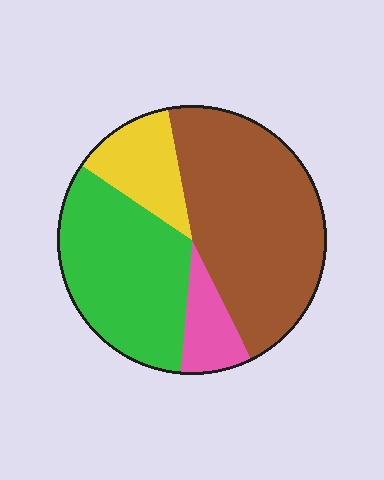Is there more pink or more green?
Green.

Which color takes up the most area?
Brown, at roughly 45%.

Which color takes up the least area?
Pink, at roughly 10%.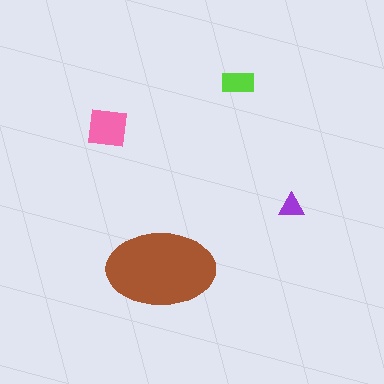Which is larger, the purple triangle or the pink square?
The pink square.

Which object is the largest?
The brown ellipse.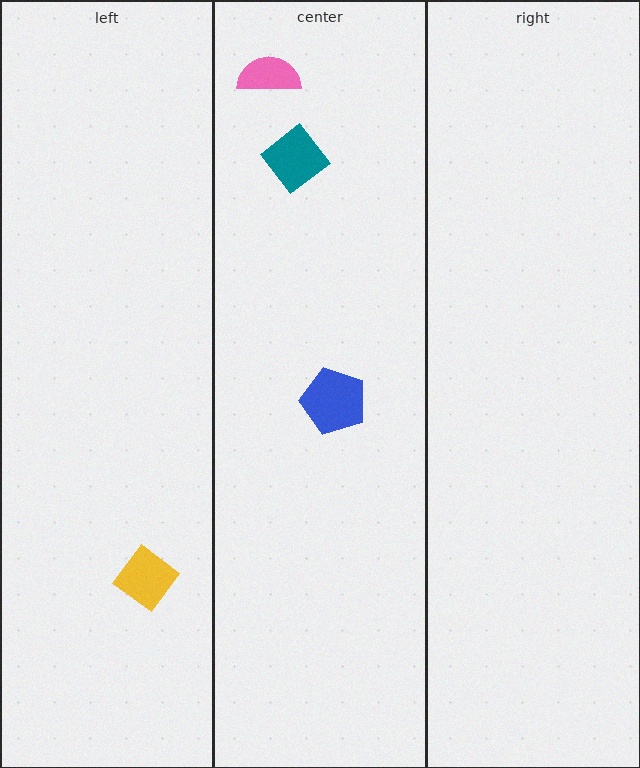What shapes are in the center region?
The pink semicircle, the blue pentagon, the teal diamond.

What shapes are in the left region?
The yellow diamond.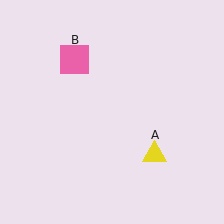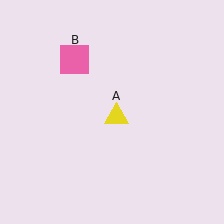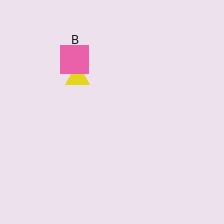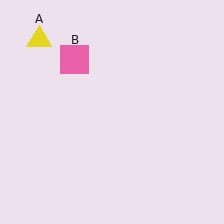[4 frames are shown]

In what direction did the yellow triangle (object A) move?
The yellow triangle (object A) moved up and to the left.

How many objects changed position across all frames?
1 object changed position: yellow triangle (object A).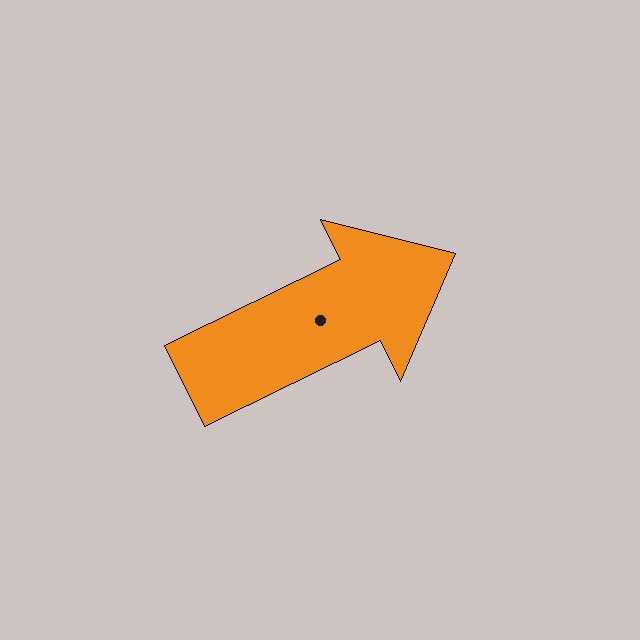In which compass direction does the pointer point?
Northeast.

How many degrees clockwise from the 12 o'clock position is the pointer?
Approximately 64 degrees.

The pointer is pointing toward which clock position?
Roughly 2 o'clock.